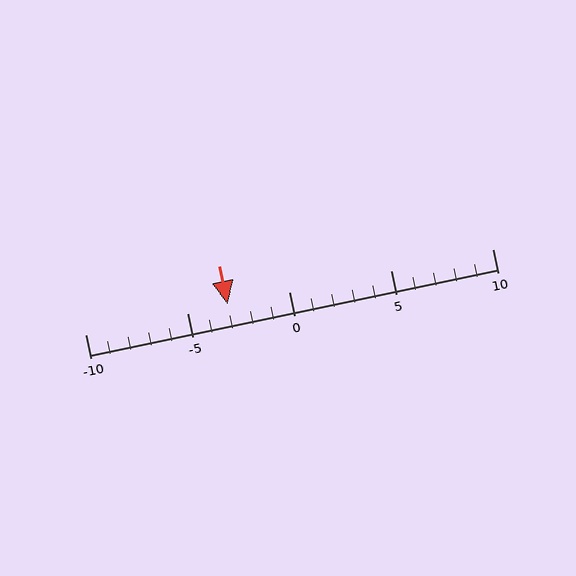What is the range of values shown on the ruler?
The ruler shows values from -10 to 10.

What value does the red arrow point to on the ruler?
The red arrow points to approximately -3.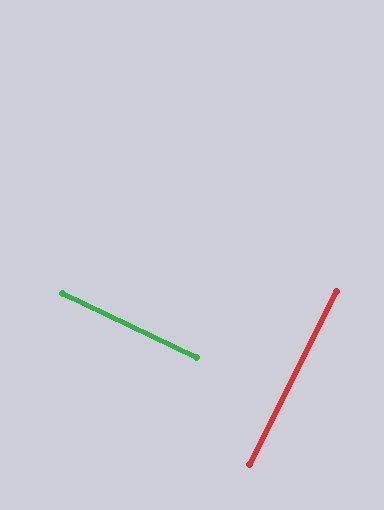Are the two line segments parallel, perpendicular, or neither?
Perpendicular — they meet at approximately 89°.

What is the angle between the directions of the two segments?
Approximately 89 degrees.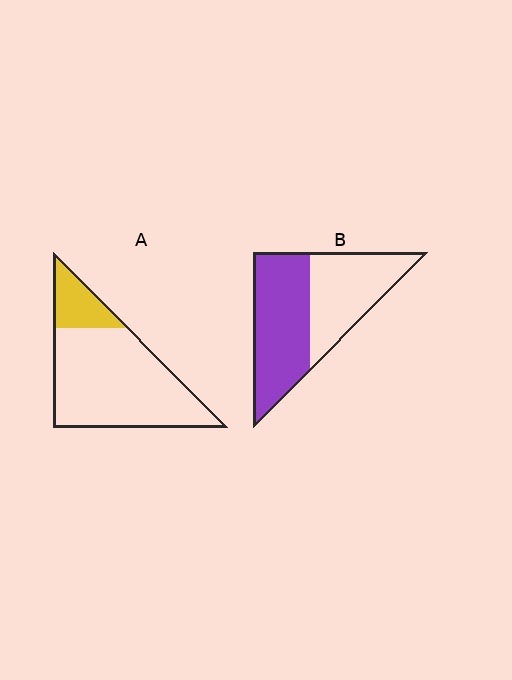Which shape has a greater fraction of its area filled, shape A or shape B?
Shape B.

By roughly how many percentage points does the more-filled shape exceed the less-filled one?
By roughly 35 percentage points (B over A).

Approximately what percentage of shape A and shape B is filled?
A is approximately 20% and B is approximately 55%.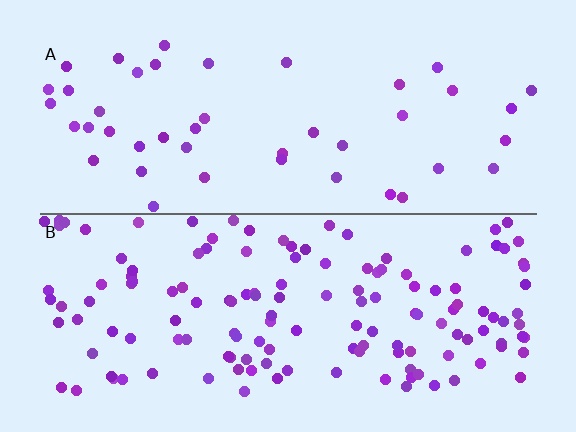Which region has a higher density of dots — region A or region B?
B (the bottom).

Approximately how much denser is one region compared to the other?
Approximately 3.2× — region B over region A.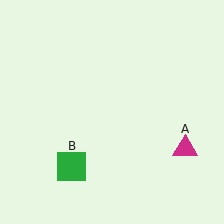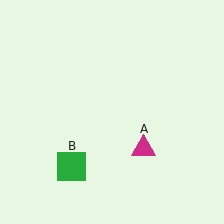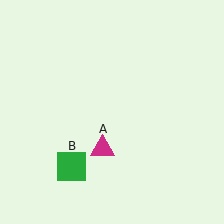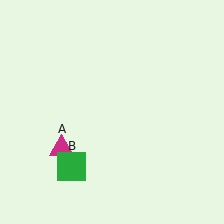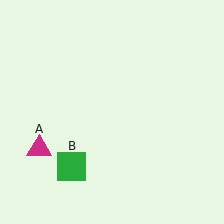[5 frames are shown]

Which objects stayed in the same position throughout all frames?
Green square (object B) remained stationary.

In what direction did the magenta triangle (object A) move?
The magenta triangle (object A) moved left.